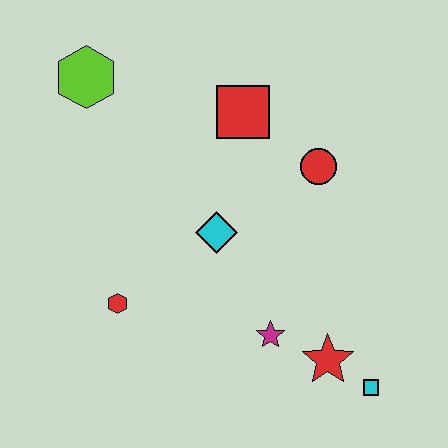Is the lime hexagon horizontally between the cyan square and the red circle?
No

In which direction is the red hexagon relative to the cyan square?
The red hexagon is to the left of the cyan square.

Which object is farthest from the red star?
The lime hexagon is farthest from the red star.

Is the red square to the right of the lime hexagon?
Yes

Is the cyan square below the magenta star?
Yes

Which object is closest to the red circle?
The red square is closest to the red circle.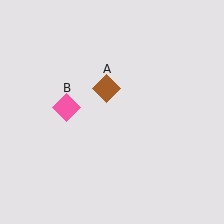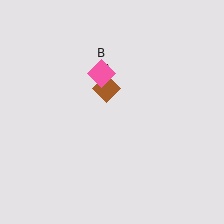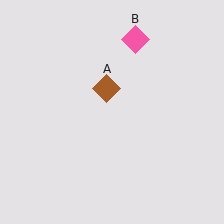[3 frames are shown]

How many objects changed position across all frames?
1 object changed position: pink diamond (object B).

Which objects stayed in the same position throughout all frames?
Brown diamond (object A) remained stationary.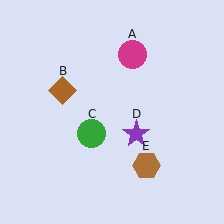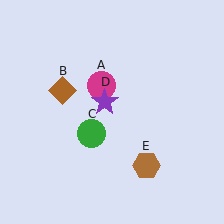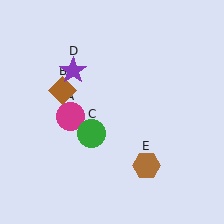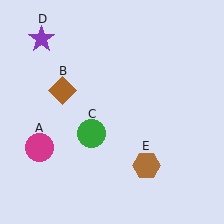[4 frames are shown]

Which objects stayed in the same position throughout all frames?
Brown diamond (object B) and green circle (object C) and brown hexagon (object E) remained stationary.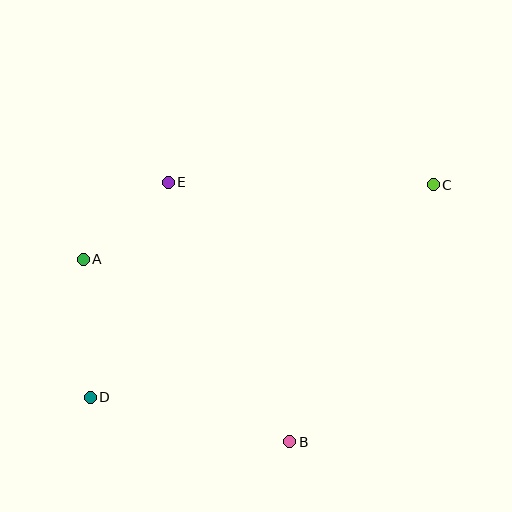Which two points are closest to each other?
Points A and E are closest to each other.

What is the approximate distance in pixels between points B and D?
The distance between B and D is approximately 204 pixels.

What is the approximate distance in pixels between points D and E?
The distance between D and E is approximately 228 pixels.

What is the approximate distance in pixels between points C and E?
The distance between C and E is approximately 265 pixels.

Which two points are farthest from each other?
Points C and D are farthest from each other.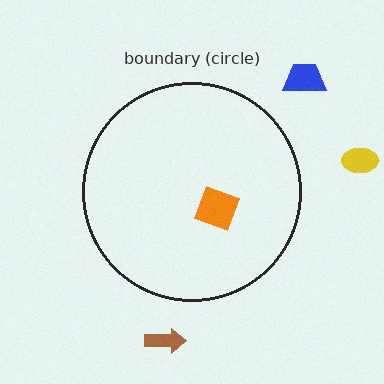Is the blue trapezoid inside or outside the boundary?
Outside.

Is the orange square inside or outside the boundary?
Inside.